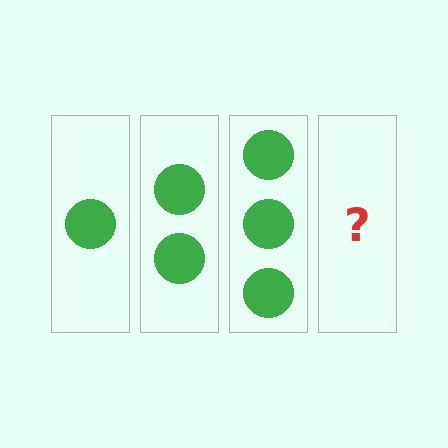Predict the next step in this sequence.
The next step is 4 circles.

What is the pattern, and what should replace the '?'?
The pattern is that each step adds one more circle. The '?' should be 4 circles.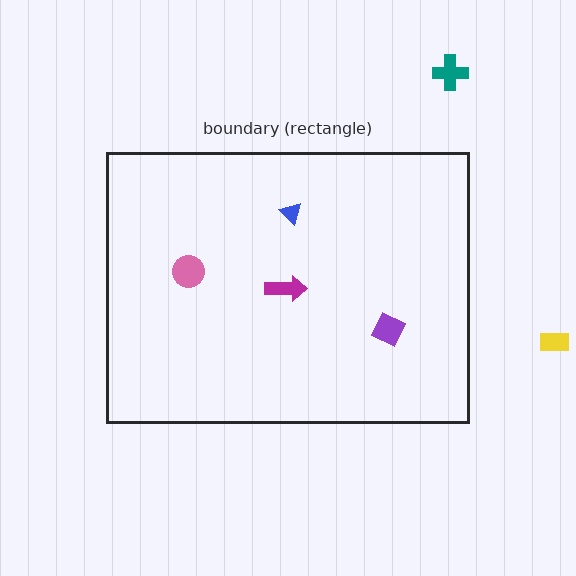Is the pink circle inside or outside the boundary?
Inside.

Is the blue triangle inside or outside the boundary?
Inside.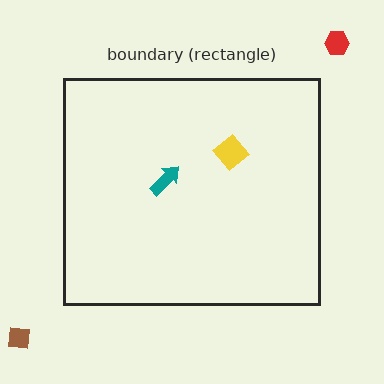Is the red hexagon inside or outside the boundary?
Outside.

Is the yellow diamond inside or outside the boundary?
Inside.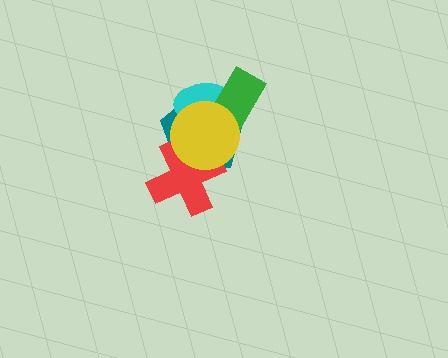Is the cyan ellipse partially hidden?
Yes, it is partially covered by another shape.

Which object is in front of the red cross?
The yellow circle is in front of the red cross.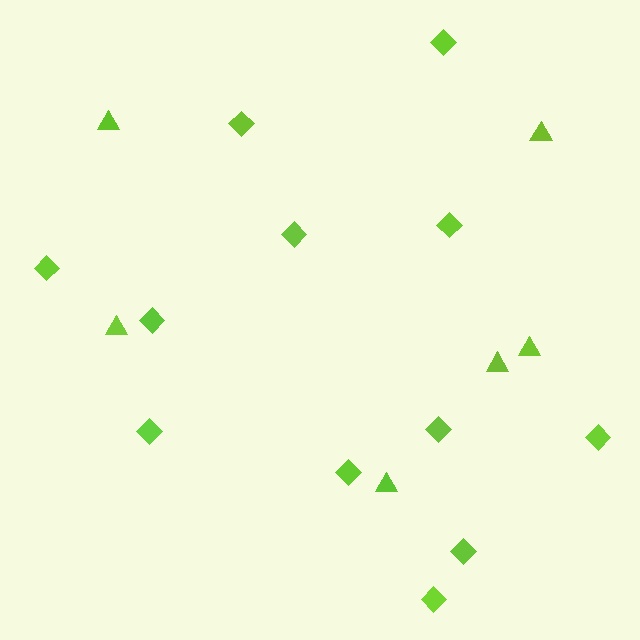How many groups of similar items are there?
There are 2 groups: one group of triangles (6) and one group of diamonds (12).